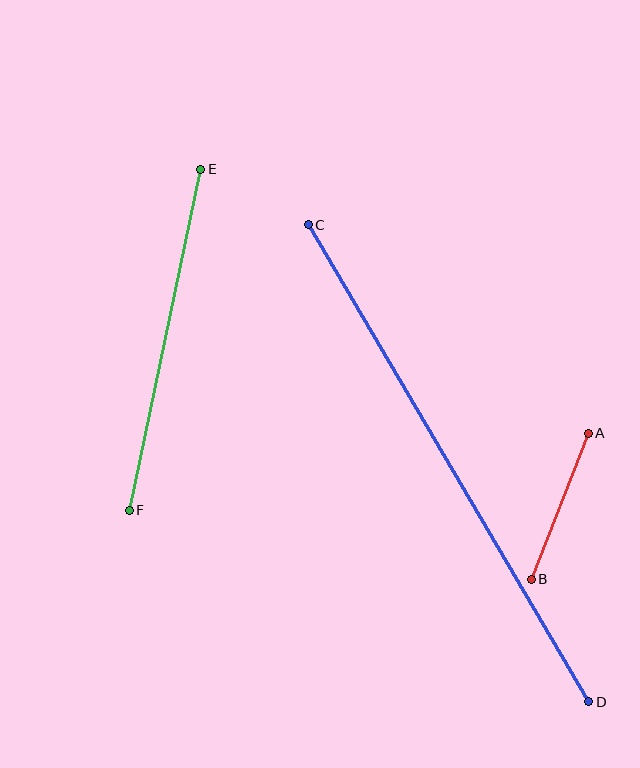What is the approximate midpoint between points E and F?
The midpoint is at approximately (165, 340) pixels.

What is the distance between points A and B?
The distance is approximately 157 pixels.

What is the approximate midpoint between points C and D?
The midpoint is at approximately (448, 463) pixels.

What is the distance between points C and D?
The distance is approximately 553 pixels.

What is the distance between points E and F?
The distance is approximately 348 pixels.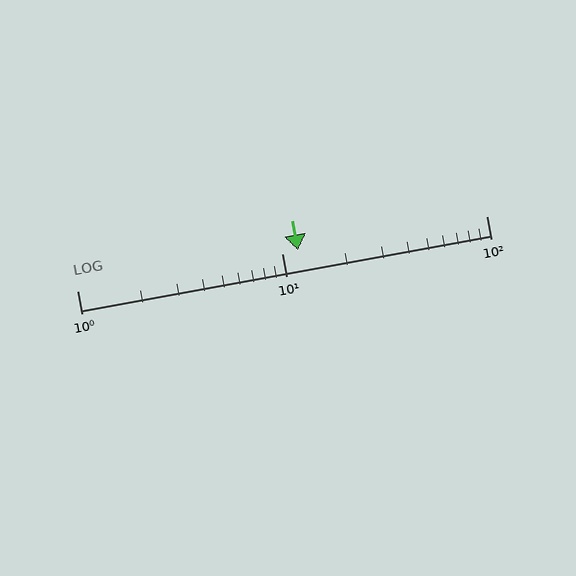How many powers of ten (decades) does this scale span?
The scale spans 2 decades, from 1 to 100.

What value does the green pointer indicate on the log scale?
The pointer indicates approximately 12.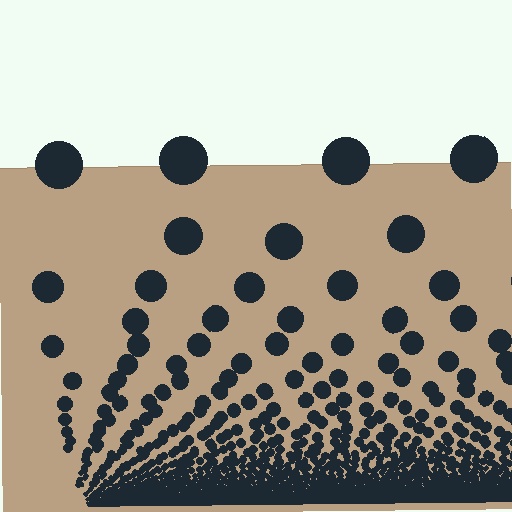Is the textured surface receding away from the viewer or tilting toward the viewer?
The surface appears to tilt toward the viewer. Texture elements get larger and sparser toward the top.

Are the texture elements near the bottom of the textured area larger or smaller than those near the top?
Smaller. The gradient is inverted — elements near the bottom are smaller and denser.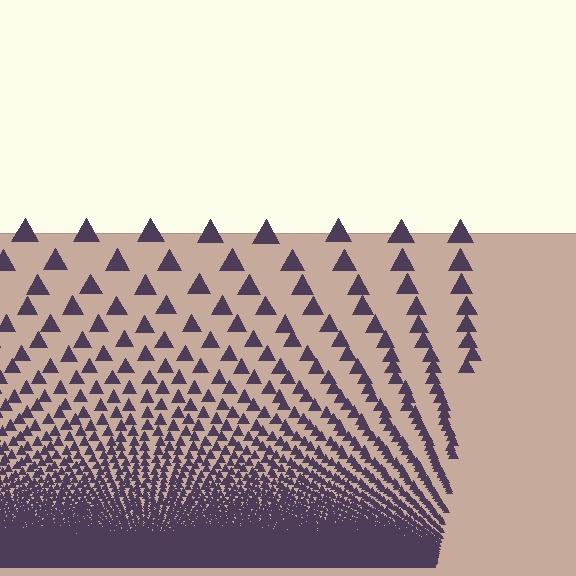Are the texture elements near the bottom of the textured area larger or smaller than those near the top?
Smaller. The gradient is inverted — elements near the bottom are smaller and denser.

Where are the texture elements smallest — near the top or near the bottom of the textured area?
Near the bottom.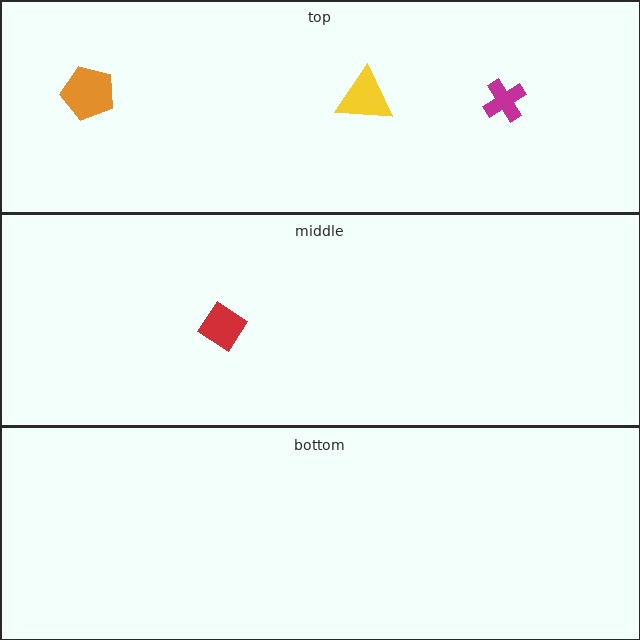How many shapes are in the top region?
3.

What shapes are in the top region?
The yellow triangle, the orange pentagon, the magenta cross.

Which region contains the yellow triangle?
The top region.